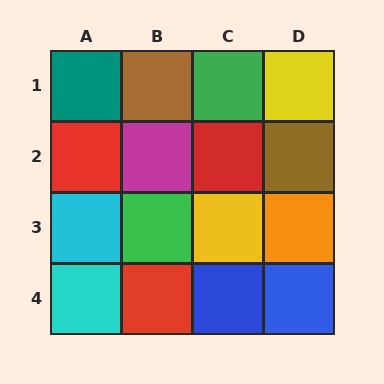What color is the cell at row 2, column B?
Magenta.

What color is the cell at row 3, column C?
Yellow.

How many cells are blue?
2 cells are blue.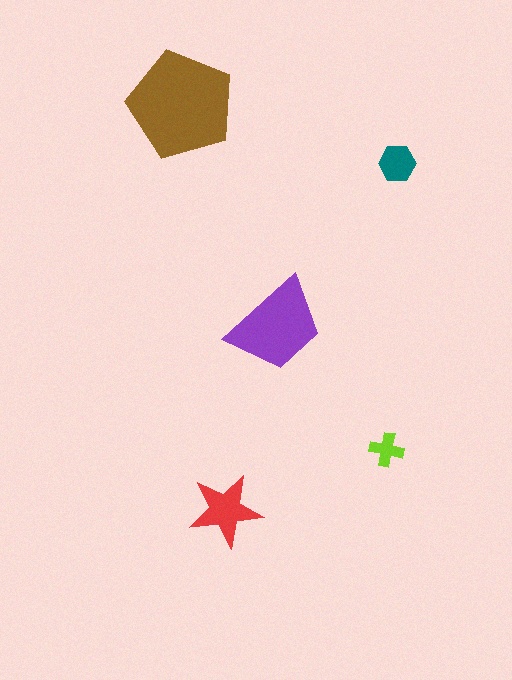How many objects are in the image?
There are 5 objects in the image.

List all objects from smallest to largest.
The lime cross, the teal hexagon, the red star, the purple trapezoid, the brown pentagon.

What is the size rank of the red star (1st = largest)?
3rd.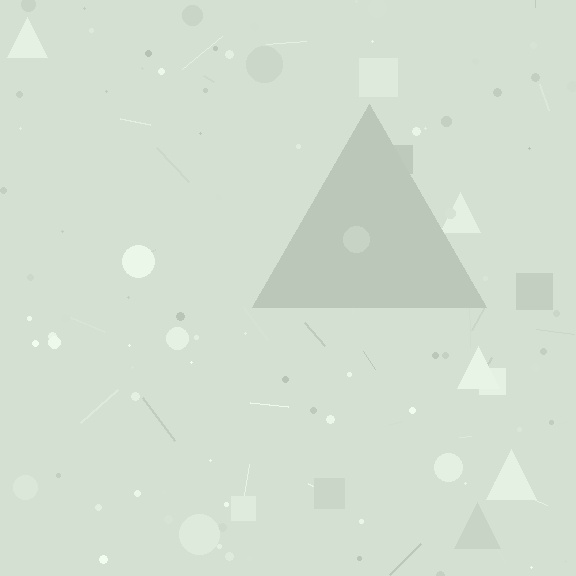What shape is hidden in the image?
A triangle is hidden in the image.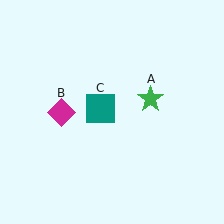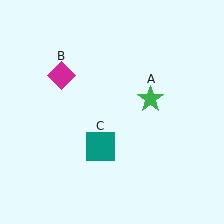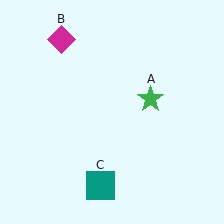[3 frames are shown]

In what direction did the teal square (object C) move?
The teal square (object C) moved down.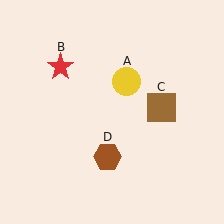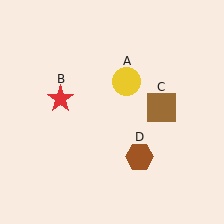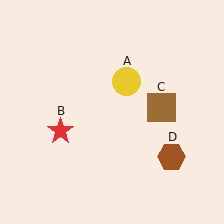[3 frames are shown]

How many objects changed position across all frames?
2 objects changed position: red star (object B), brown hexagon (object D).